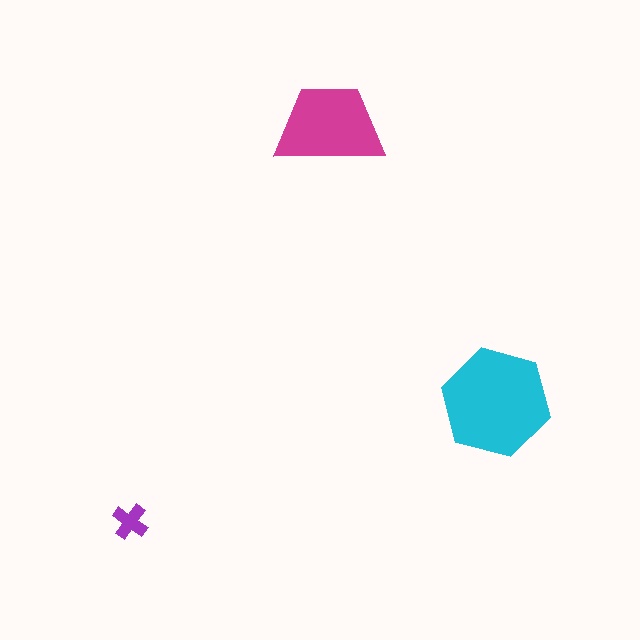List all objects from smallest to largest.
The purple cross, the magenta trapezoid, the cyan hexagon.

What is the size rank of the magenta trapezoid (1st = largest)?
2nd.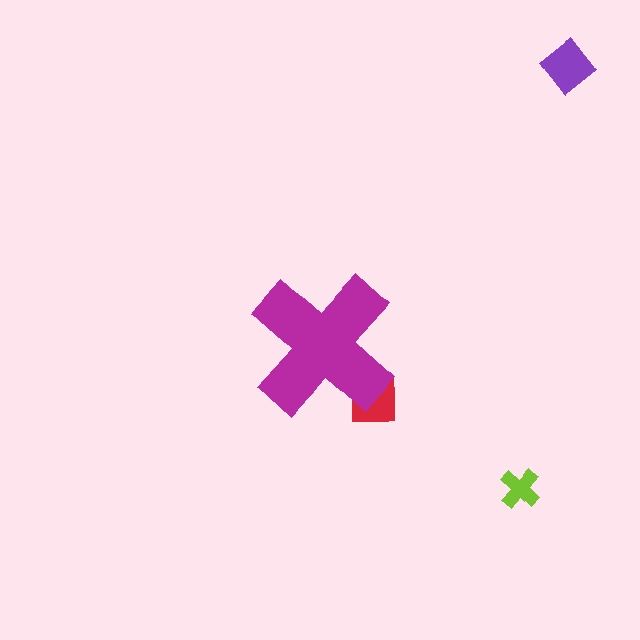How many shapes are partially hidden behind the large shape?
1 shape is partially hidden.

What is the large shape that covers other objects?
A magenta cross.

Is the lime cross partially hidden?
No, the lime cross is fully visible.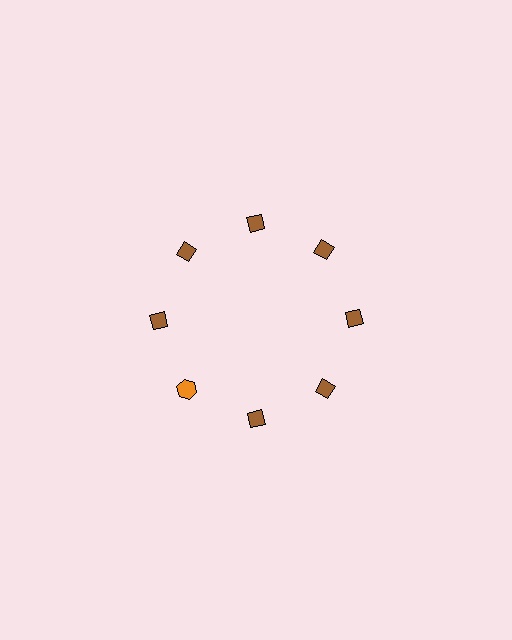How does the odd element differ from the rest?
It differs in both color (orange instead of brown) and shape (hexagon instead of diamond).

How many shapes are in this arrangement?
There are 8 shapes arranged in a ring pattern.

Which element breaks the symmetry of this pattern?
The orange hexagon at roughly the 8 o'clock position breaks the symmetry. All other shapes are brown diamonds.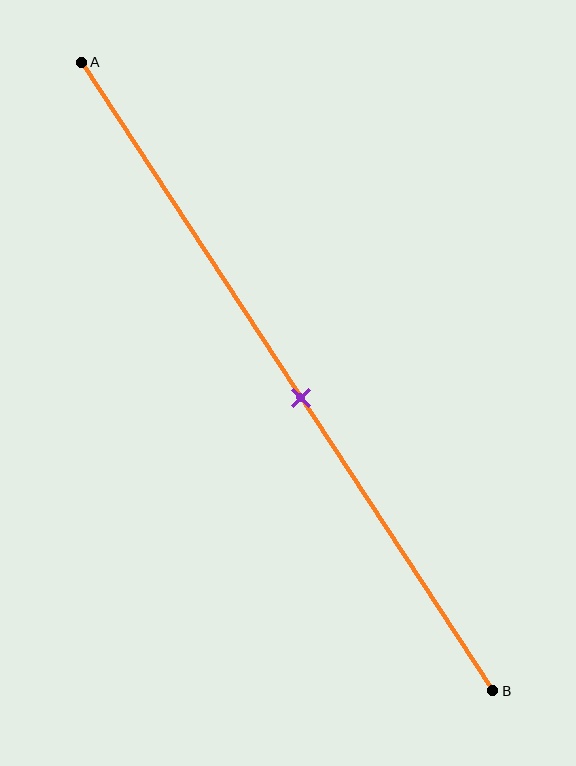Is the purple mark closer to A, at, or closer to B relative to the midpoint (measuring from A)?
The purple mark is closer to point B than the midpoint of segment AB.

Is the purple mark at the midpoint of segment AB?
No, the mark is at about 55% from A, not at the 50% midpoint.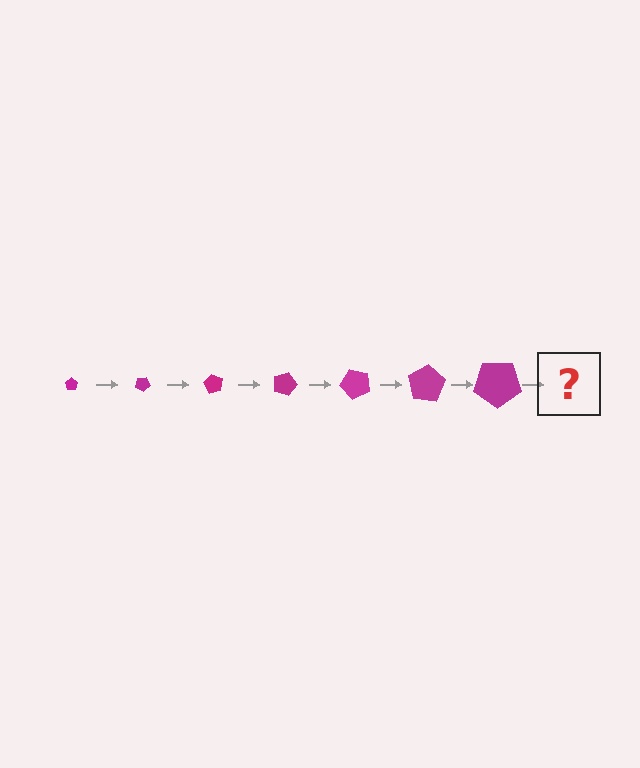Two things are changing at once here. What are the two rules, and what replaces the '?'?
The two rules are that the pentagon grows larger each step and it rotates 30 degrees each step. The '?' should be a pentagon, larger than the previous one and rotated 210 degrees from the start.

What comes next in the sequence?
The next element should be a pentagon, larger than the previous one and rotated 210 degrees from the start.